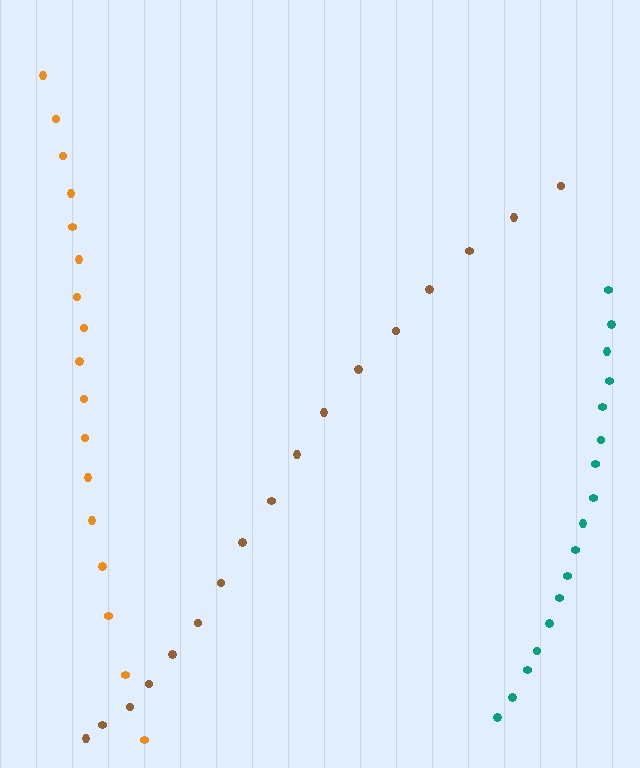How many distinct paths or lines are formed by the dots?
There are 3 distinct paths.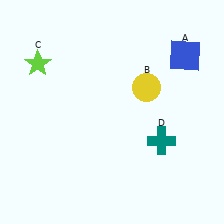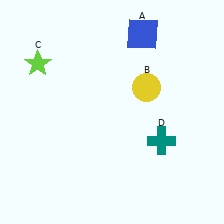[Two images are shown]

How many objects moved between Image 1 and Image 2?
1 object moved between the two images.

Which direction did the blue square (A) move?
The blue square (A) moved left.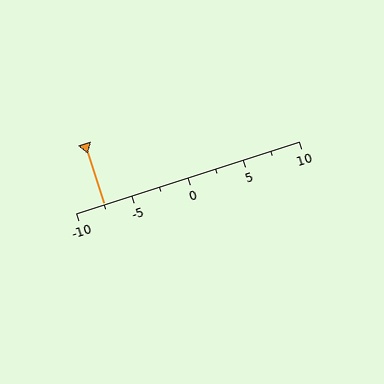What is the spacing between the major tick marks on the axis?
The major ticks are spaced 5 apart.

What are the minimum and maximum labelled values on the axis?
The axis runs from -10 to 10.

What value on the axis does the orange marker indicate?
The marker indicates approximately -7.5.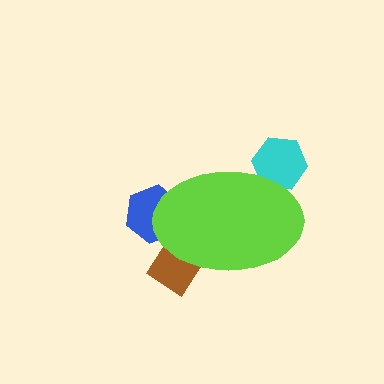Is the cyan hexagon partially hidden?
Yes, the cyan hexagon is partially hidden behind the lime ellipse.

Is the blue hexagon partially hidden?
Yes, the blue hexagon is partially hidden behind the lime ellipse.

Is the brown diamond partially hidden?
Yes, the brown diamond is partially hidden behind the lime ellipse.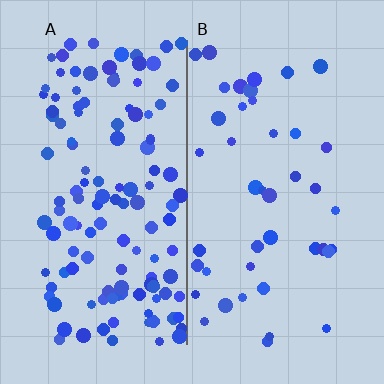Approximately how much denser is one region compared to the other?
Approximately 2.9× — region A over region B.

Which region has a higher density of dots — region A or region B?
A (the left).